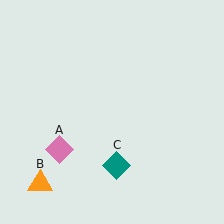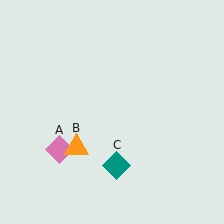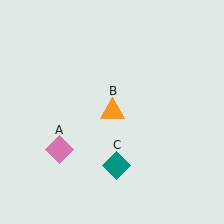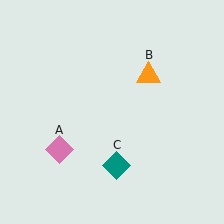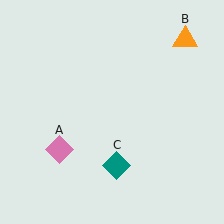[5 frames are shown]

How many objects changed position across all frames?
1 object changed position: orange triangle (object B).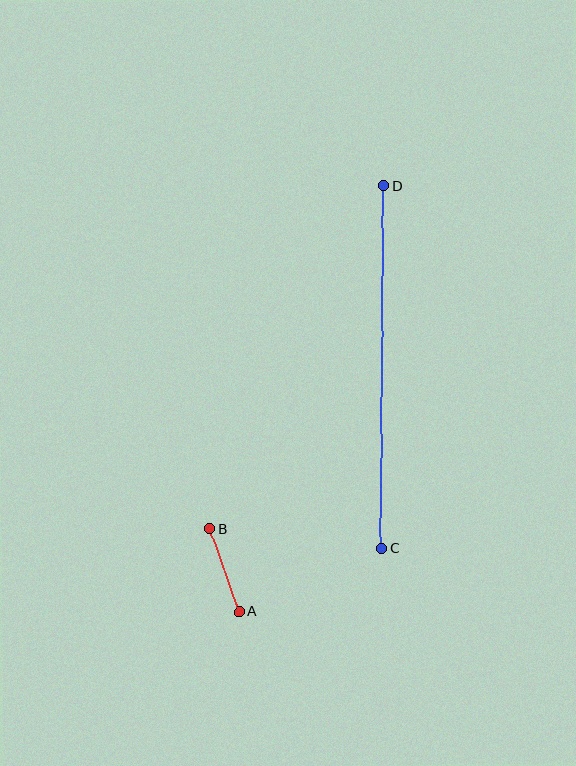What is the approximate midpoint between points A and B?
The midpoint is at approximately (225, 570) pixels.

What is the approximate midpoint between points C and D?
The midpoint is at approximately (383, 367) pixels.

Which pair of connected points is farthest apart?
Points C and D are farthest apart.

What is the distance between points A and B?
The distance is approximately 88 pixels.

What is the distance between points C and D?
The distance is approximately 362 pixels.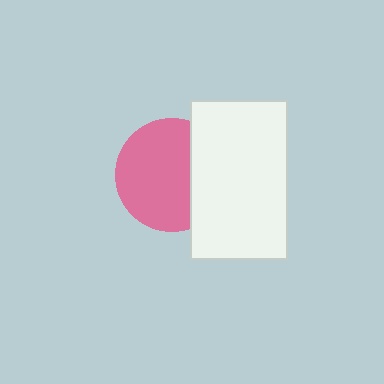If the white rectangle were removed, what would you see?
You would see the complete pink circle.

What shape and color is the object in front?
The object in front is a white rectangle.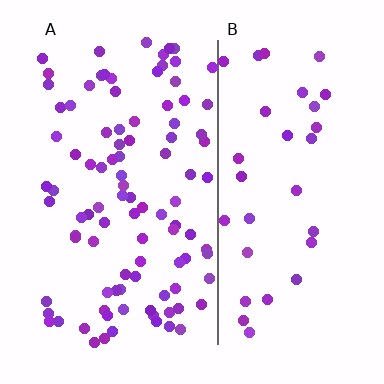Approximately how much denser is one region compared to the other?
Approximately 2.8× — region A over region B.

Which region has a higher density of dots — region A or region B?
A (the left).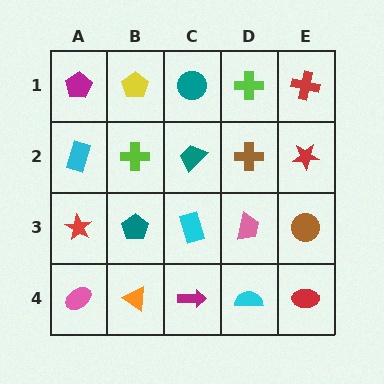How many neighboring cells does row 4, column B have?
3.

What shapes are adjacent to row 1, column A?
A cyan rectangle (row 2, column A), a yellow pentagon (row 1, column B).